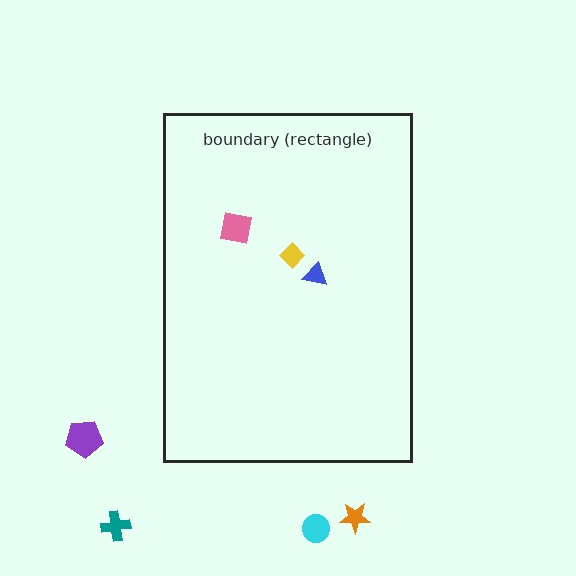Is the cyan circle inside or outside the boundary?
Outside.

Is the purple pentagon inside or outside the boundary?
Outside.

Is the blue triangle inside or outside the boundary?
Inside.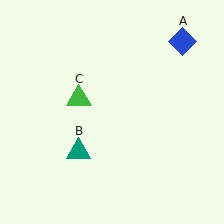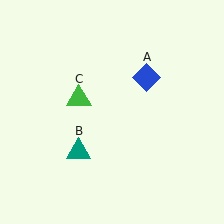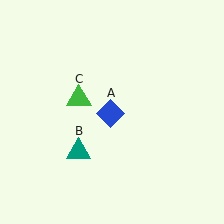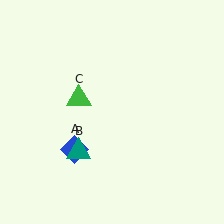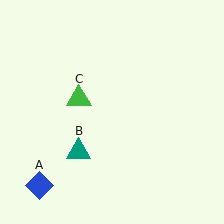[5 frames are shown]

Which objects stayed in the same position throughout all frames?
Teal triangle (object B) and green triangle (object C) remained stationary.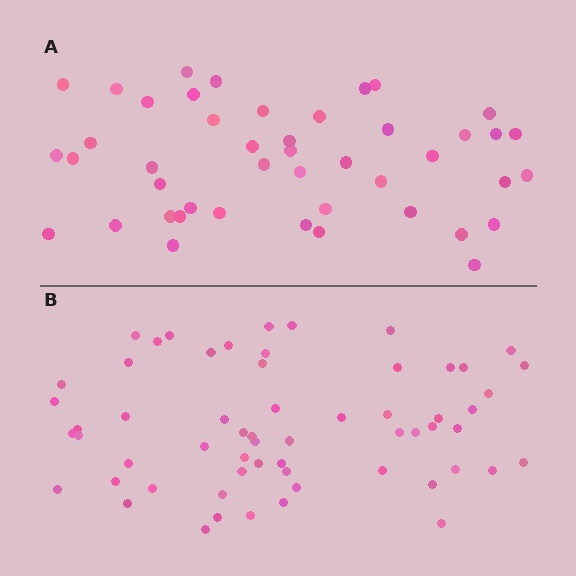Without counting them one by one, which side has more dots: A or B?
Region B (the bottom region) has more dots.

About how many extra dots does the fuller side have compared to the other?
Region B has approximately 15 more dots than region A.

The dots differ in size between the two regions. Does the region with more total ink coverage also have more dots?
No. Region A has more total ink coverage because its dots are larger, but region B actually contains more individual dots. Total area can be misleading — the number of items is what matters here.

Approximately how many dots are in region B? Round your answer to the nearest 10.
About 60 dots.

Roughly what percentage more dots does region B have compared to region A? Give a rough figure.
About 35% more.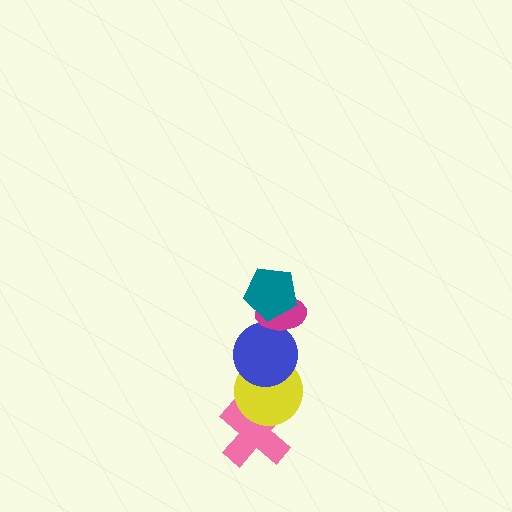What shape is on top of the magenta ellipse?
The teal pentagon is on top of the magenta ellipse.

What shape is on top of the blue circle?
The magenta ellipse is on top of the blue circle.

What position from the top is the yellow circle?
The yellow circle is 4th from the top.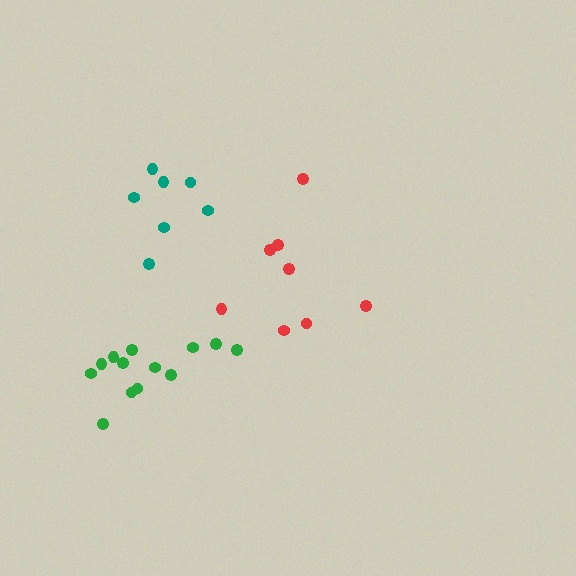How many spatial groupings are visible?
There are 3 spatial groupings.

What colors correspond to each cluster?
The clusters are colored: teal, green, red.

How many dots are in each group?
Group 1: 7 dots, Group 2: 13 dots, Group 3: 8 dots (28 total).